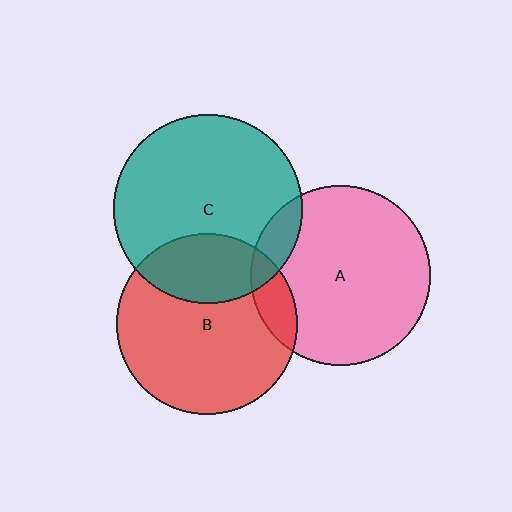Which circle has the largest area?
Circle C (teal).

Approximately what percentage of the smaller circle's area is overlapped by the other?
Approximately 10%.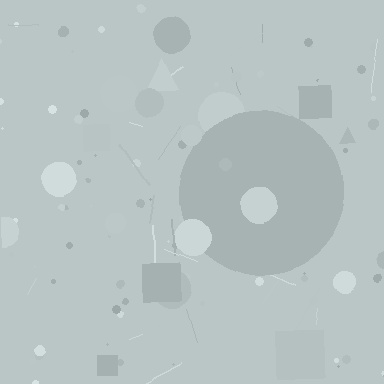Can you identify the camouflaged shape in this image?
The camouflaged shape is a circle.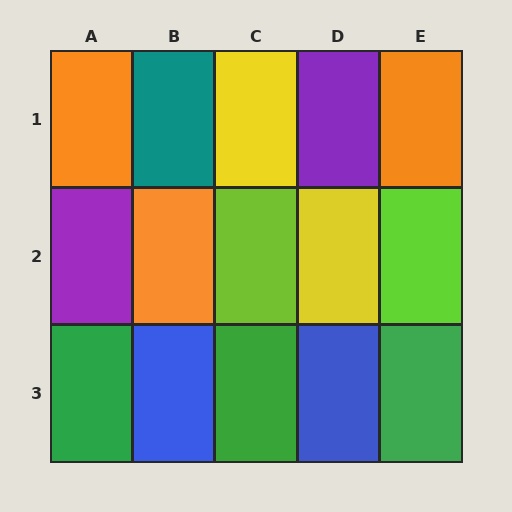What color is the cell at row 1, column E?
Orange.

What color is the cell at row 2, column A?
Purple.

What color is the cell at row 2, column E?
Lime.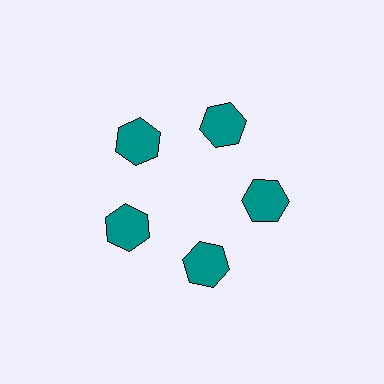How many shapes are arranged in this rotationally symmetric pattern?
There are 5 shapes, arranged in 5 groups of 1.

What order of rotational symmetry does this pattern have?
This pattern has 5-fold rotational symmetry.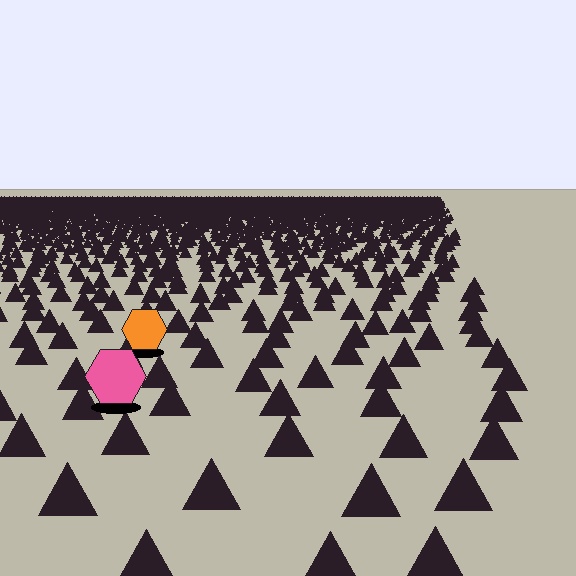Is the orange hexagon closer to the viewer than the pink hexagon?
No. The pink hexagon is closer — you can tell from the texture gradient: the ground texture is coarser near it.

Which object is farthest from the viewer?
The orange hexagon is farthest from the viewer. It appears smaller and the ground texture around it is denser.